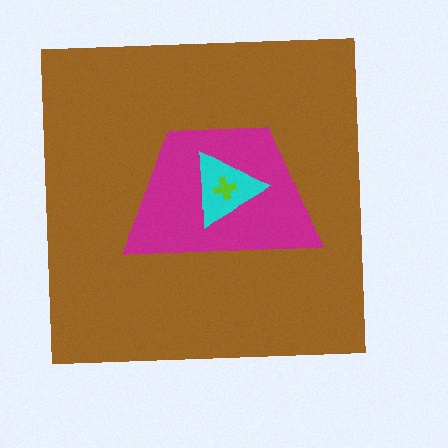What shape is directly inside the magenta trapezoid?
The cyan triangle.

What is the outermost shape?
The brown square.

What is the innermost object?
The lime cross.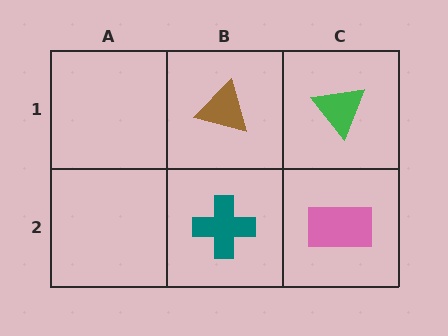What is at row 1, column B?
A brown triangle.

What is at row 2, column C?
A pink rectangle.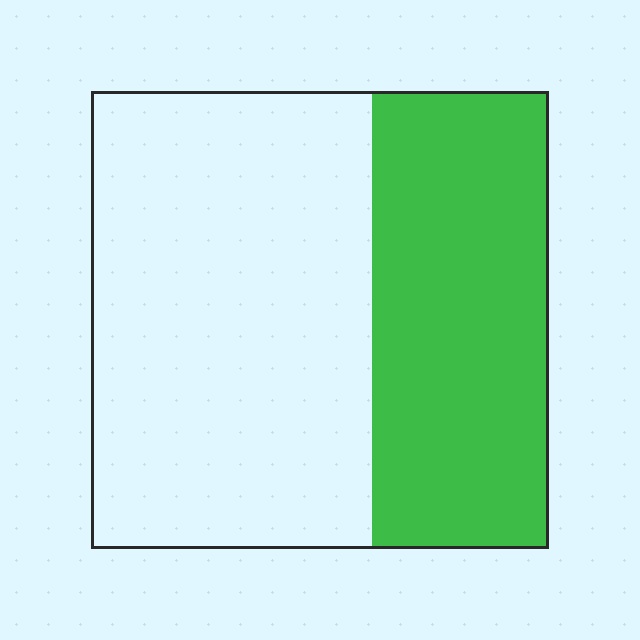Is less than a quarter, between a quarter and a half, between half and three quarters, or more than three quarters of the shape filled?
Between a quarter and a half.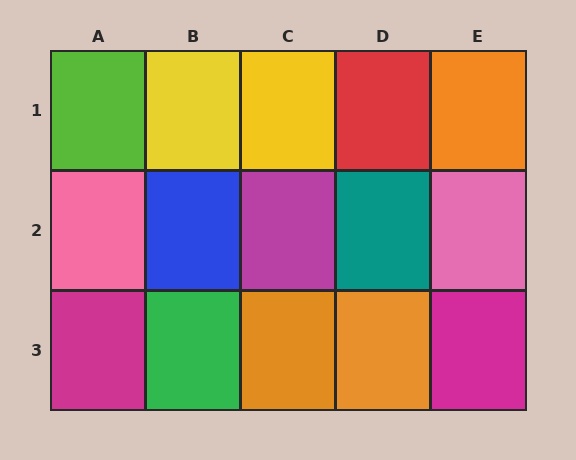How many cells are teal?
1 cell is teal.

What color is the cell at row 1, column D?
Red.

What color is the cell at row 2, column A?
Pink.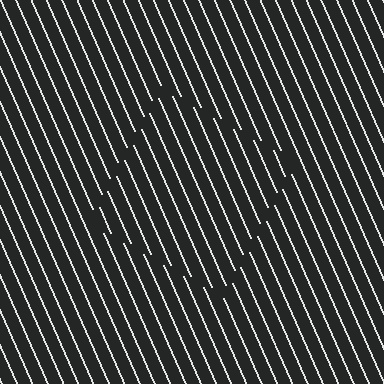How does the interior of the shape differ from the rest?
The interior of the shape contains the same grating, shifted by half a period — the contour is defined by the phase discontinuity where line-ends from the inner and outer gratings abut.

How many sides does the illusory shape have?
4 sides — the line-ends trace a square.